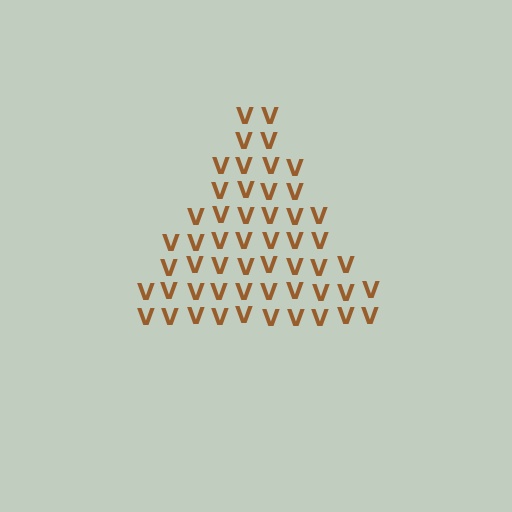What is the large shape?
The large shape is a triangle.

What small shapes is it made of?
It is made of small letter V's.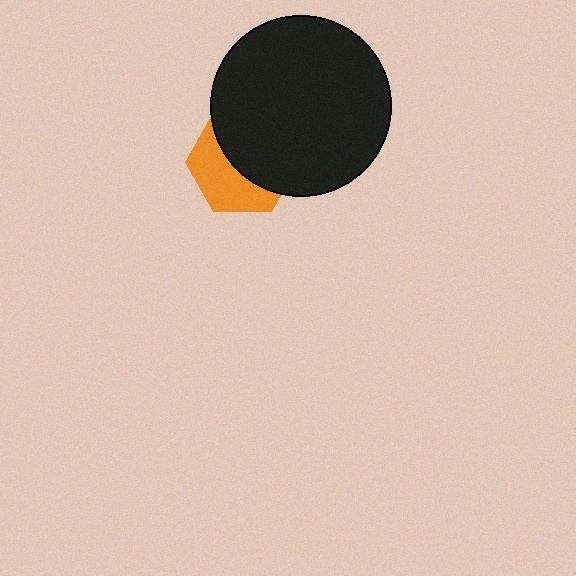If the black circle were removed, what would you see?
You would see the complete orange hexagon.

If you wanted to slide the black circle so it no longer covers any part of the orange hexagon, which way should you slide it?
Slide it toward the upper-right — that is the most direct way to separate the two shapes.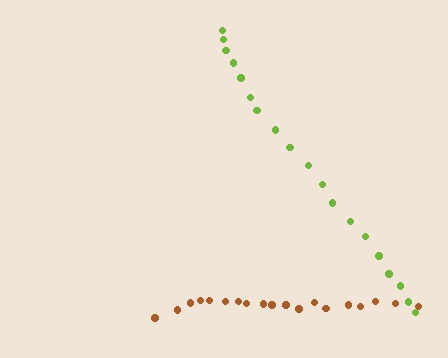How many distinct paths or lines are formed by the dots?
There are 2 distinct paths.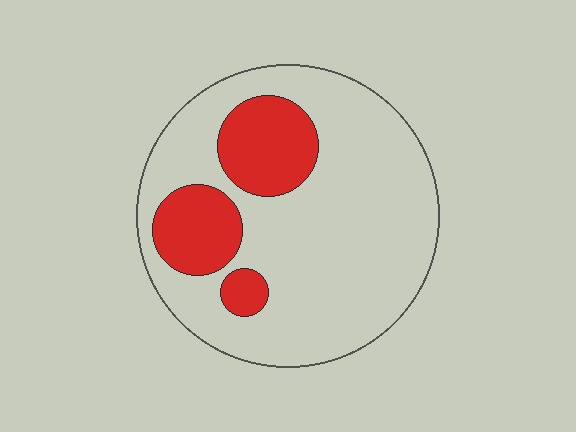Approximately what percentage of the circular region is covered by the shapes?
Approximately 25%.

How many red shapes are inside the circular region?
3.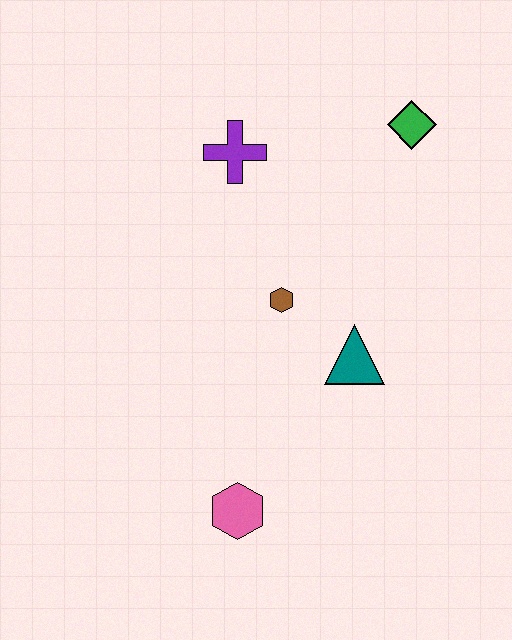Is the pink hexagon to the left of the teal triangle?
Yes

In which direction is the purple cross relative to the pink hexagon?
The purple cross is above the pink hexagon.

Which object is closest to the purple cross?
The brown hexagon is closest to the purple cross.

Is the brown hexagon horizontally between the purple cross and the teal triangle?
Yes